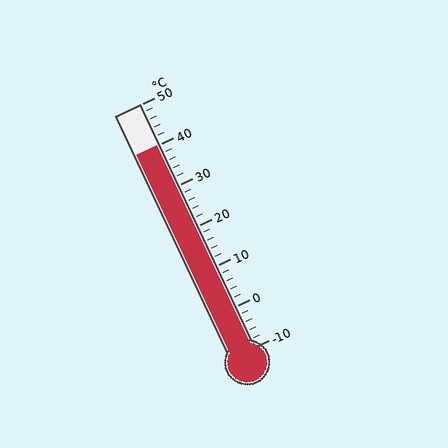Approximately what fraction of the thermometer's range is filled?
The thermometer is filled to approximately 85% of its range.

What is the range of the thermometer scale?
The thermometer scale ranges from -10°C to 50°C.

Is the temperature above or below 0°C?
The temperature is above 0°C.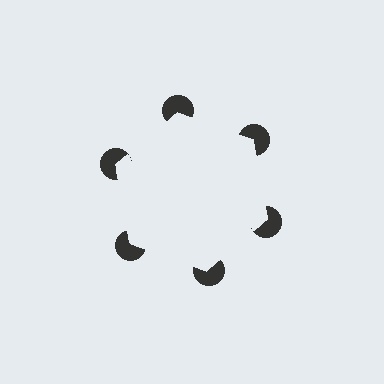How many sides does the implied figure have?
6 sides.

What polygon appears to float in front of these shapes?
An illusory hexagon — its edges are inferred from the aligned wedge cuts in the pac-man discs, not physically drawn.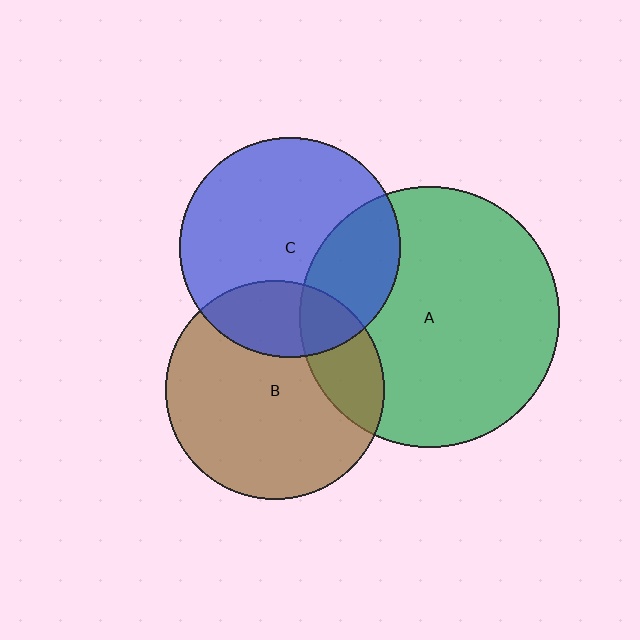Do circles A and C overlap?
Yes.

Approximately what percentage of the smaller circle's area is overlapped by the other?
Approximately 30%.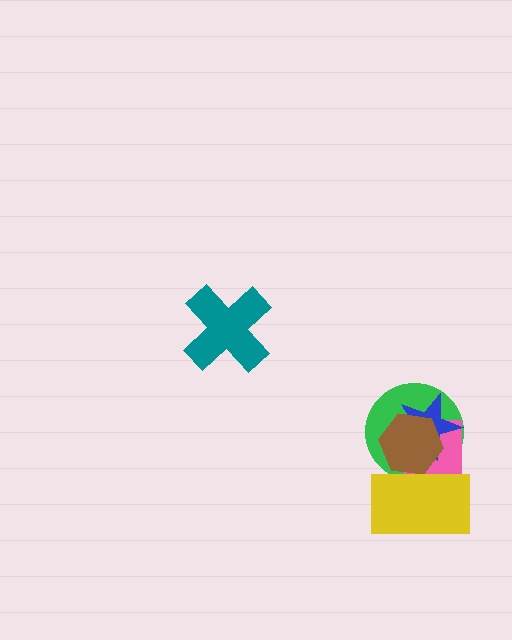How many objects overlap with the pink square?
4 objects overlap with the pink square.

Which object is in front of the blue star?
The brown hexagon is in front of the blue star.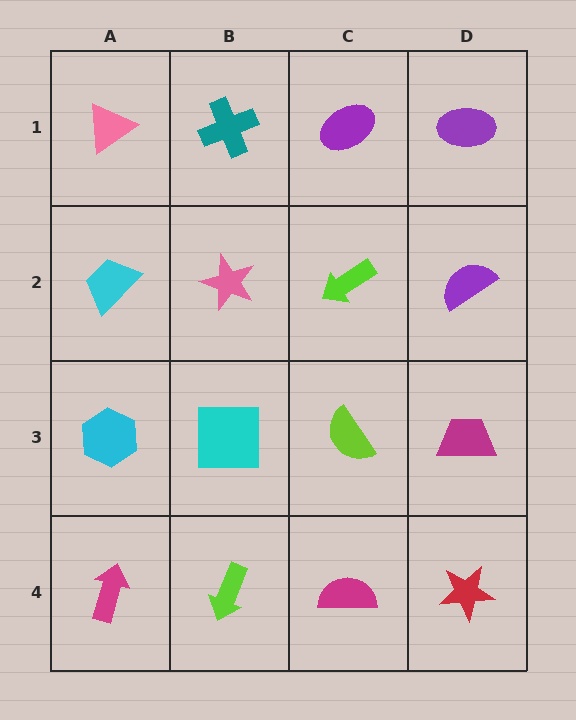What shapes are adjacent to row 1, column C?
A lime arrow (row 2, column C), a teal cross (row 1, column B), a purple ellipse (row 1, column D).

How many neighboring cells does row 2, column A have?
3.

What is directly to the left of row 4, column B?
A magenta arrow.